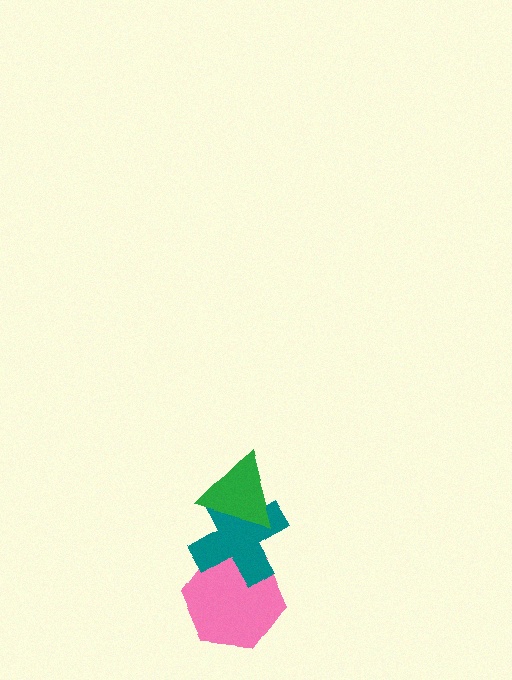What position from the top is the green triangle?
The green triangle is 1st from the top.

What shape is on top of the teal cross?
The green triangle is on top of the teal cross.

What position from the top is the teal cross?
The teal cross is 2nd from the top.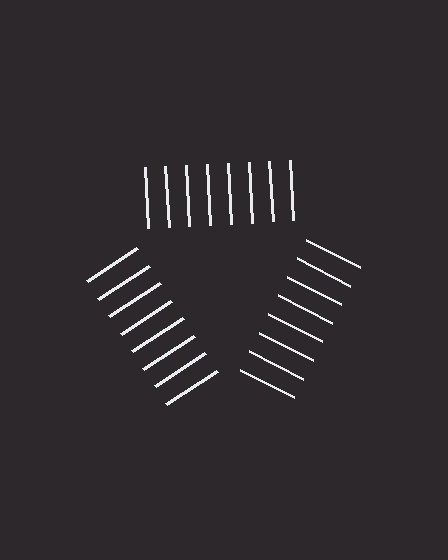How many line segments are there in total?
24 — 8 along each of the 3 edges.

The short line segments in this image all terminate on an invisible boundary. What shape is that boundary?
An illusory triangle — the line segments terminate on its edges but no continuous stroke is drawn.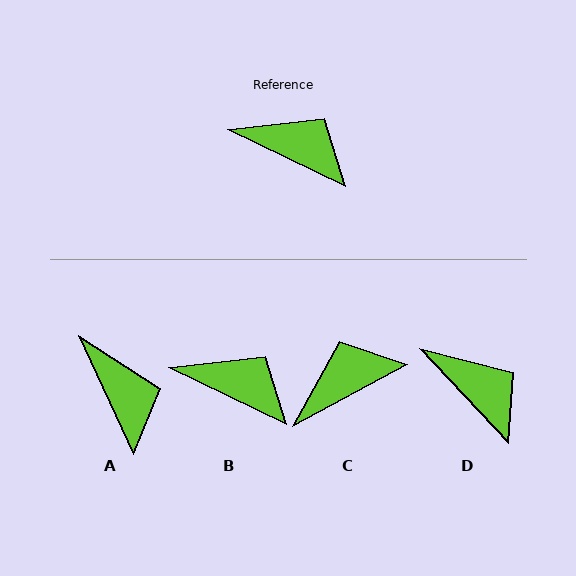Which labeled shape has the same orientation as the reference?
B.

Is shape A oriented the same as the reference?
No, it is off by about 39 degrees.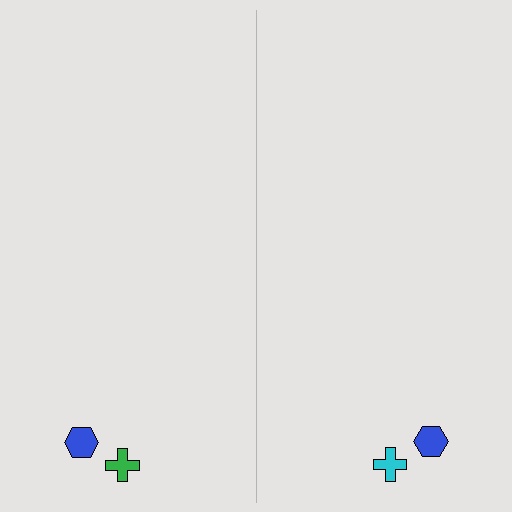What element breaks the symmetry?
The cyan cross on the right side breaks the symmetry — its mirror counterpart is green.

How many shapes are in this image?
There are 4 shapes in this image.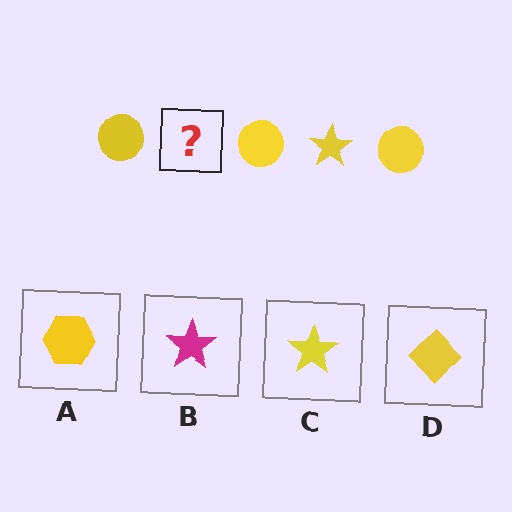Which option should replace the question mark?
Option C.